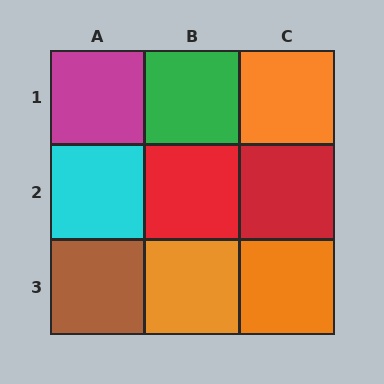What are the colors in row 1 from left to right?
Magenta, green, orange.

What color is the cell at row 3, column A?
Brown.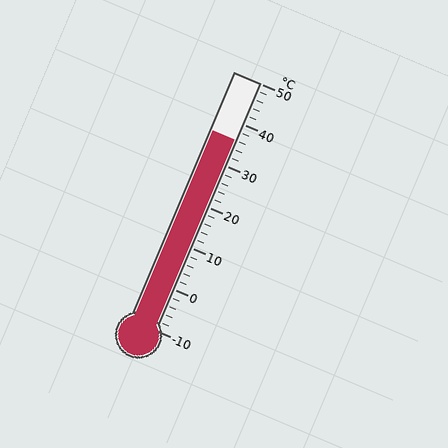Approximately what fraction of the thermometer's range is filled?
The thermometer is filled to approximately 75% of its range.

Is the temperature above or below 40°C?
The temperature is below 40°C.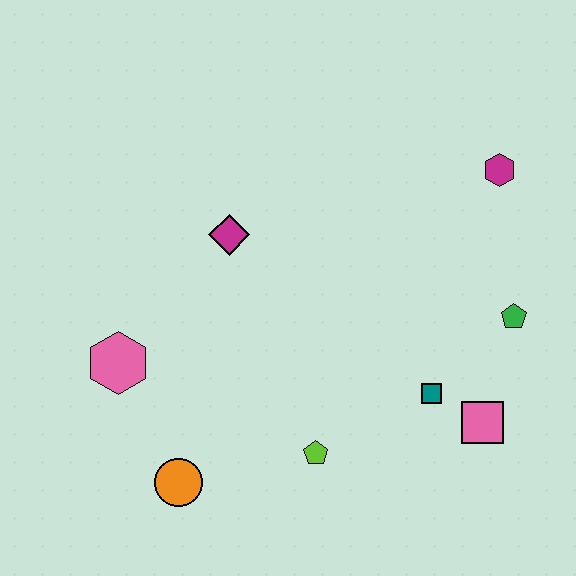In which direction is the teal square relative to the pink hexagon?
The teal square is to the right of the pink hexagon.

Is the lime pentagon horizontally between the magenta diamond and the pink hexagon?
No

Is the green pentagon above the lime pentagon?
Yes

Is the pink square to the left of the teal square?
No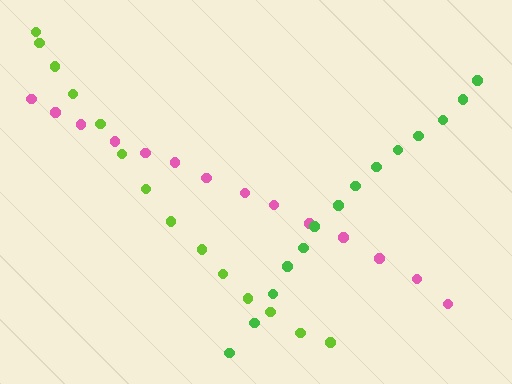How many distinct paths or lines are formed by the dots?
There are 3 distinct paths.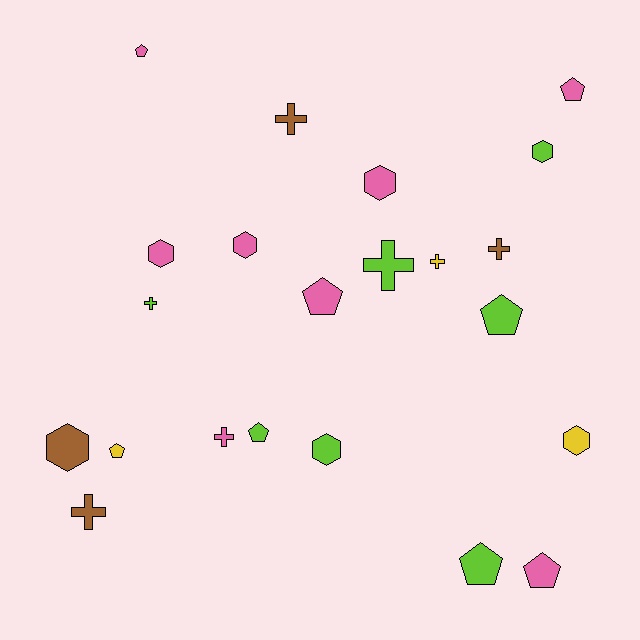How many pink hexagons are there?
There are 3 pink hexagons.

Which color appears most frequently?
Pink, with 8 objects.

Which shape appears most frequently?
Pentagon, with 8 objects.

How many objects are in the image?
There are 22 objects.